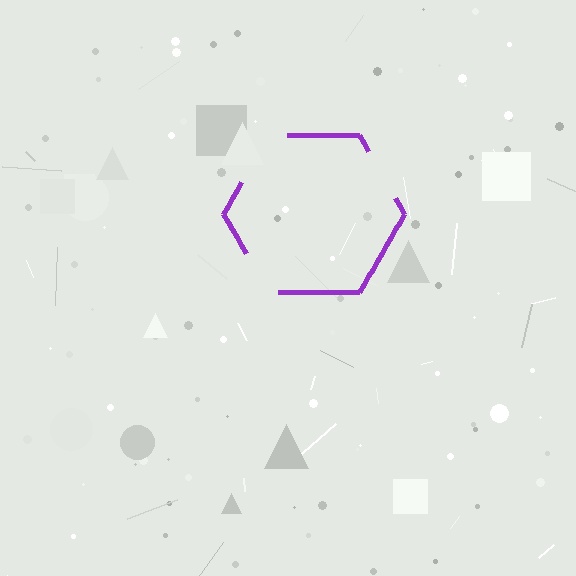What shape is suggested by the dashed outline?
The dashed outline suggests a hexagon.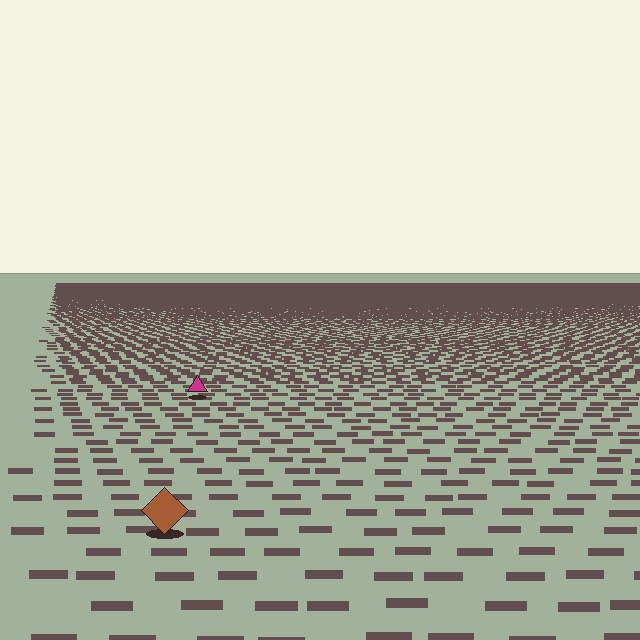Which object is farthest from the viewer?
The magenta triangle is farthest from the viewer. It appears smaller and the ground texture around it is denser.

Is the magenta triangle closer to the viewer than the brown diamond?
No. The brown diamond is closer — you can tell from the texture gradient: the ground texture is coarser near it.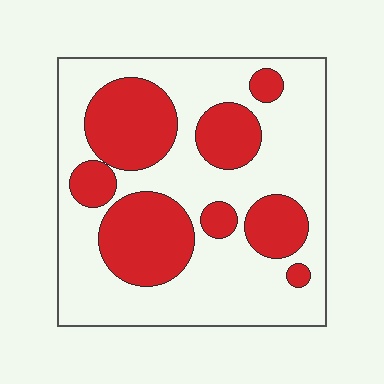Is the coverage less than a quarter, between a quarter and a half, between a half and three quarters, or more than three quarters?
Between a quarter and a half.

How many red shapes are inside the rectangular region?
8.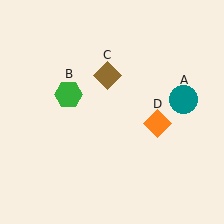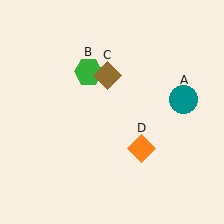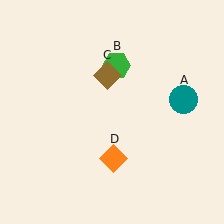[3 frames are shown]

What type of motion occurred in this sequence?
The green hexagon (object B), orange diamond (object D) rotated clockwise around the center of the scene.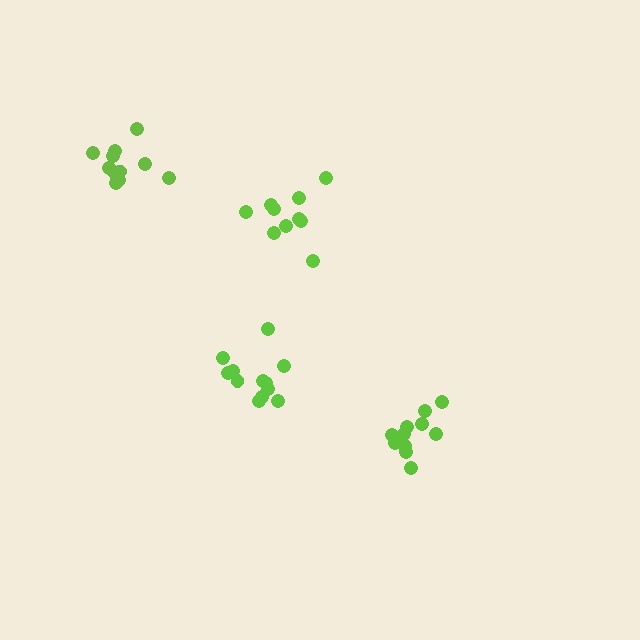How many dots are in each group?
Group 1: 10 dots, Group 2: 12 dots, Group 3: 12 dots, Group 4: 11 dots (45 total).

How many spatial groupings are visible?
There are 4 spatial groupings.